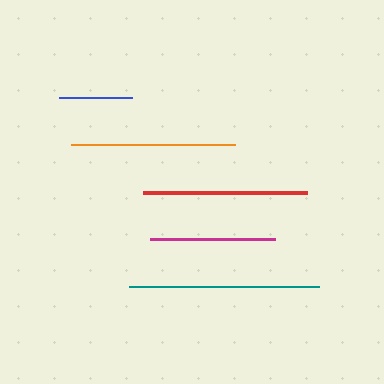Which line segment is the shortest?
The blue line is the shortest at approximately 73 pixels.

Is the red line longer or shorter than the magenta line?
The red line is longer than the magenta line.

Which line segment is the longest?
The teal line is the longest at approximately 189 pixels.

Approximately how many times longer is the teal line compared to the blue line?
The teal line is approximately 2.6 times the length of the blue line.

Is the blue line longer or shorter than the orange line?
The orange line is longer than the blue line.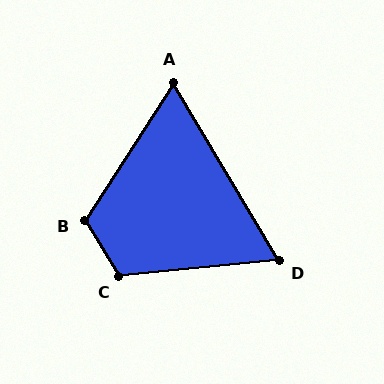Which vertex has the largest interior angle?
C, at approximately 116 degrees.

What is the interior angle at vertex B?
Approximately 115 degrees (obtuse).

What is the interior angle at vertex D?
Approximately 65 degrees (acute).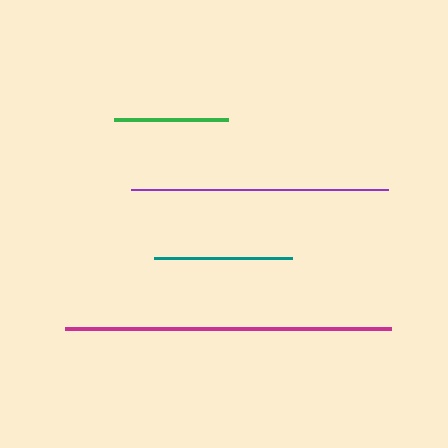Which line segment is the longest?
The magenta line is the longest at approximately 326 pixels.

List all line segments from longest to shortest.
From longest to shortest: magenta, purple, teal, green.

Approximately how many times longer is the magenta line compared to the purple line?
The magenta line is approximately 1.3 times the length of the purple line.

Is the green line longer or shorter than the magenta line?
The magenta line is longer than the green line.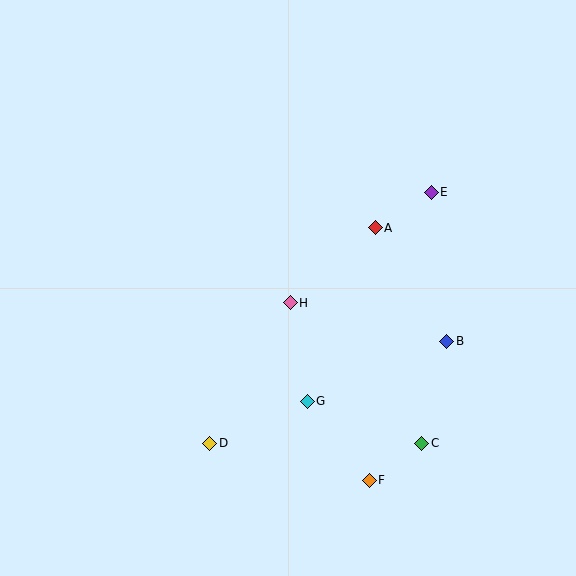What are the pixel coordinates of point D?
Point D is at (210, 443).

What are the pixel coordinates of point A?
Point A is at (375, 228).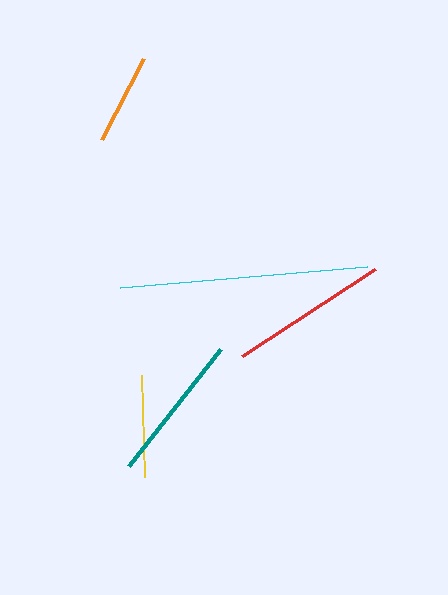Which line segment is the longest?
The cyan line is the longest at approximately 248 pixels.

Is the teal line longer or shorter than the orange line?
The teal line is longer than the orange line.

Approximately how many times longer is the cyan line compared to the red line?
The cyan line is approximately 1.6 times the length of the red line.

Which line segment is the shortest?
The orange line is the shortest at approximately 91 pixels.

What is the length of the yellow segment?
The yellow segment is approximately 102 pixels long.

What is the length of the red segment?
The red segment is approximately 159 pixels long.